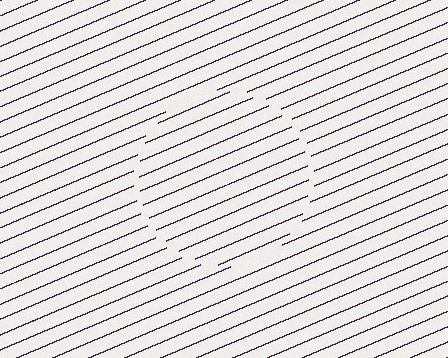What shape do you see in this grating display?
An illusory circle. The interior of the shape contains the same grating, shifted by half a period — the contour is defined by the phase discontinuity where line-ends from the inner and outer gratings abut.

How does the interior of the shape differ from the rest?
The interior of the shape contains the same grating, shifted by half a period — the contour is defined by the phase discontinuity where line-ends from the inner and outer gratings abut.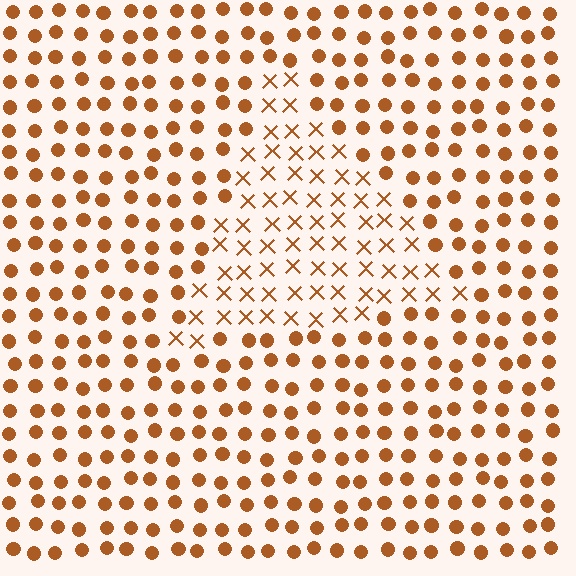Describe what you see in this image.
The image is filled with small brown elements arranged in a uniform grid. A triangle-shaped region contains X marks, while the surrounding area contains circles. The boundary is defined purely by the change in element shape.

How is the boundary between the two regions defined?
The boundary is defined by a change in element shape: X marks inside vs. circles outside. All elements share the same color and spacing.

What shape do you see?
I see a triangle.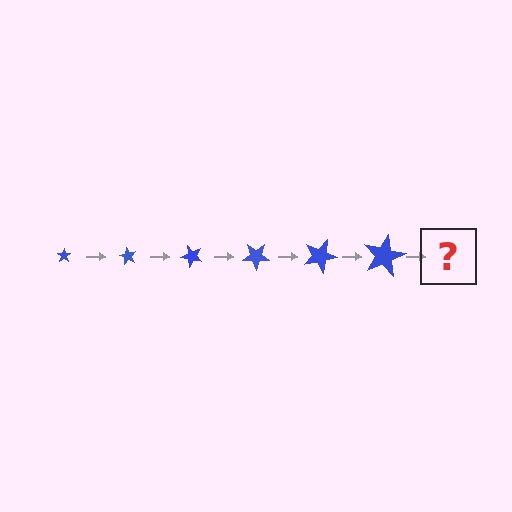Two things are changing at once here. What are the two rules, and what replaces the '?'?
The two rules are that the star grows larger each step and it rotates 60 degrees each step. The '?' should be a star, larger than the previous one and rotated 360 degrees from the start.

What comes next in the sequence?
The next element should be a star, larger than the previous one and rotated 360 degrees from the start.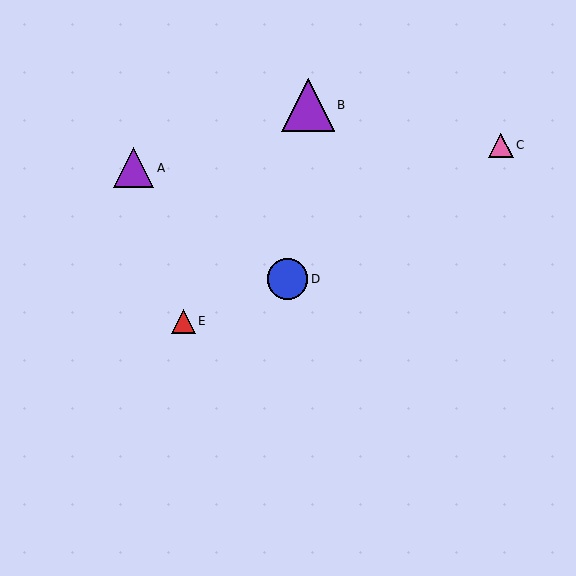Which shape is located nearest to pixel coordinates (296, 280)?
The blue circle (labeled D) at (288, 279) is nearest to that location.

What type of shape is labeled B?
Shape B is a purple triangle.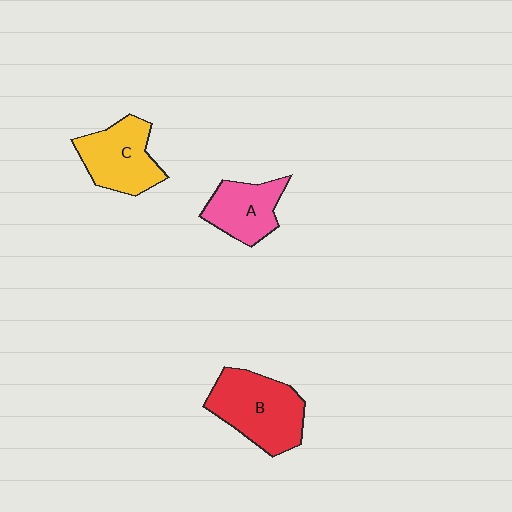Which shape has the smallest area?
Shape A (pink).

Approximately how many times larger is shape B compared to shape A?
Approximately 1.5 times.